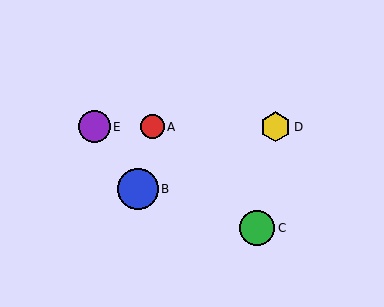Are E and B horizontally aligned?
No, E is at y≈127 and B is at y≈189.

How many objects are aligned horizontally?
3 objects (A, D, E) are aligned horizontally.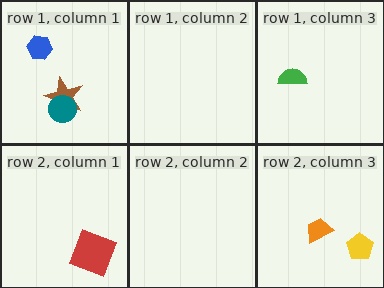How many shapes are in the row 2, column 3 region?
2.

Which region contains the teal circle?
The row 1, column 1 region.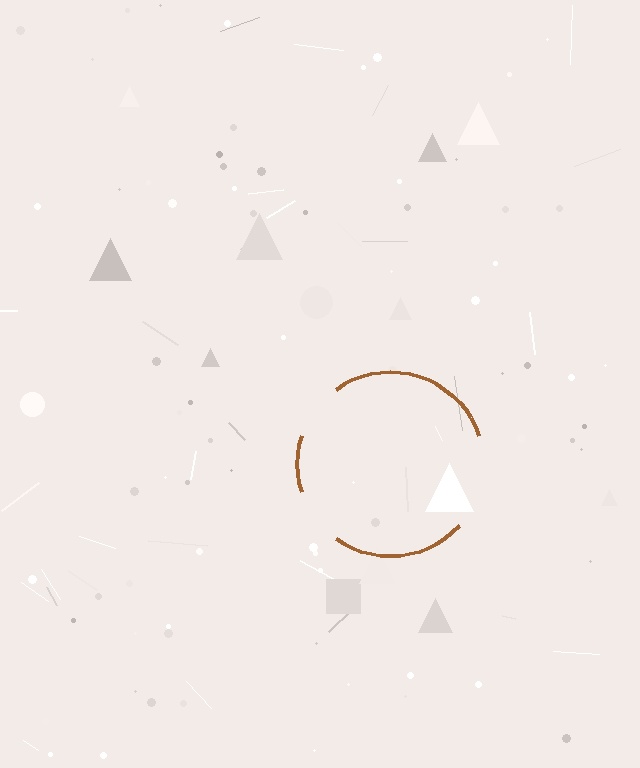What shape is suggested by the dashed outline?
The dashed outline suggests a circle.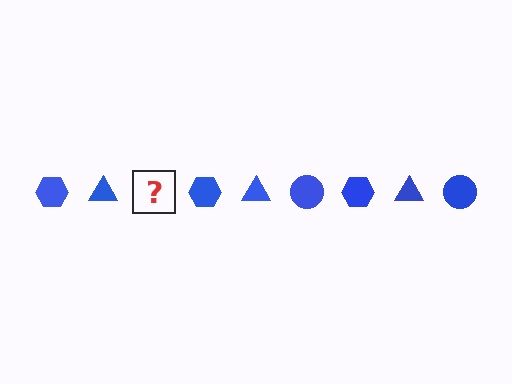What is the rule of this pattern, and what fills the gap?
The rule is that the pattern cycles through hexagon, triangle, circle shapes in blue. The gap should be filled with a blue circle.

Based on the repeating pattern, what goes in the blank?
The blank should be a blue circle.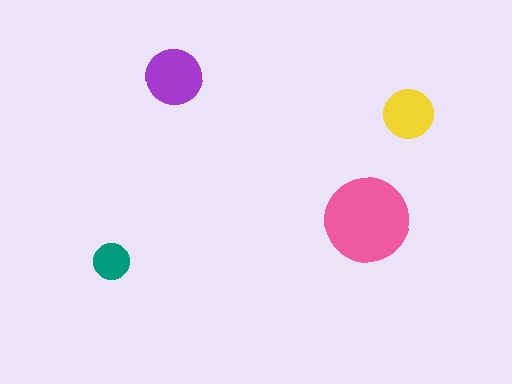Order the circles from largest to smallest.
the pink one, the purple one, the yellow one, the teal one.